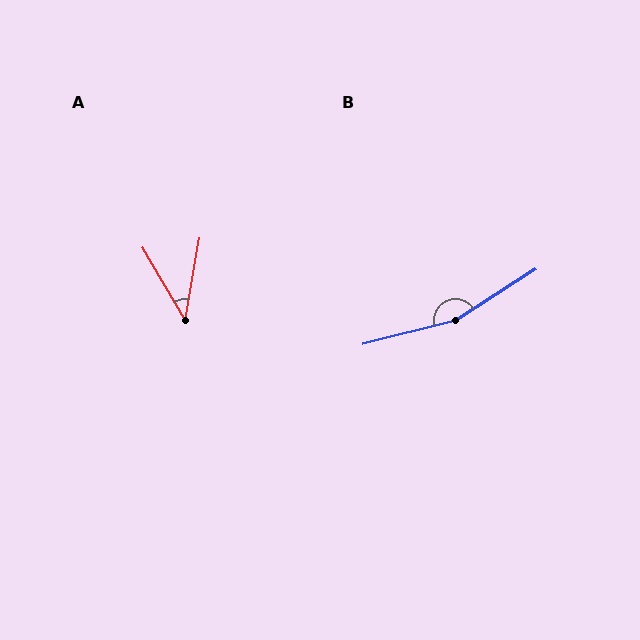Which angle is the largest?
B, at approximately 162 degrees.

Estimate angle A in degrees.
Approximately 40 degrees.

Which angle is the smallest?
A, at approximately 40 degrees.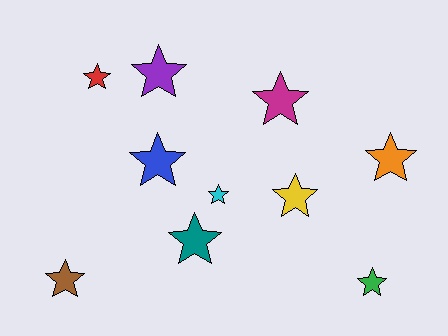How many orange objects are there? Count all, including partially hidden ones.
There is 1 orange object.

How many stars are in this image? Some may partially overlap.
There are 10 stars.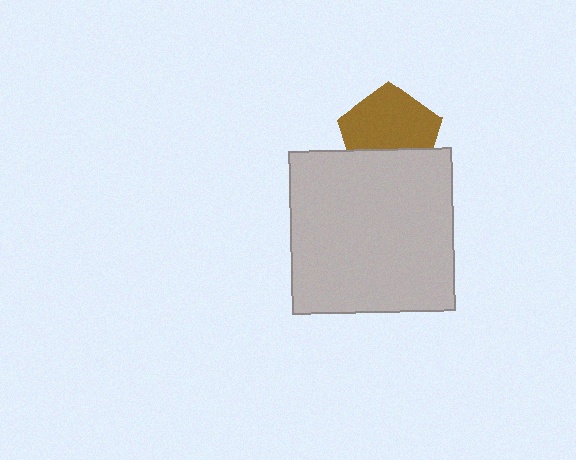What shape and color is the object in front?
The object in front is a light gray square.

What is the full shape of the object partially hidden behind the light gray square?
The partially hidden object is a brown pentagon.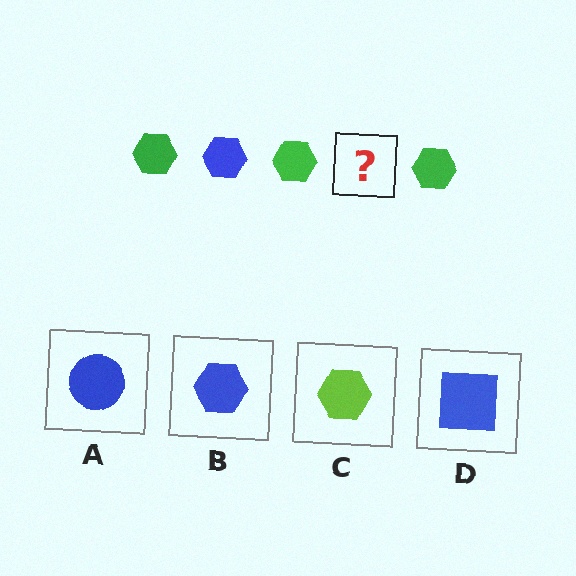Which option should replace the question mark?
Option B.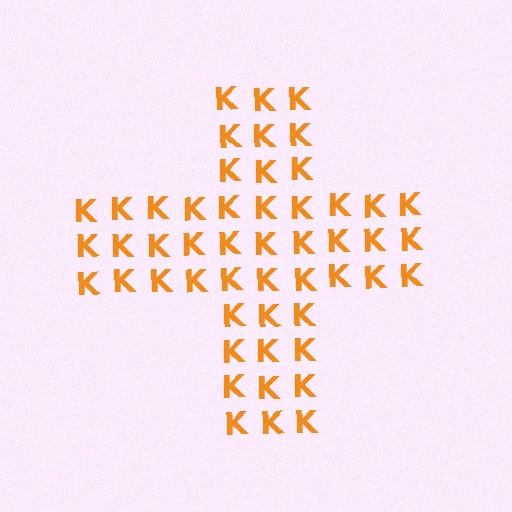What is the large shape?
The large shape is a cross.